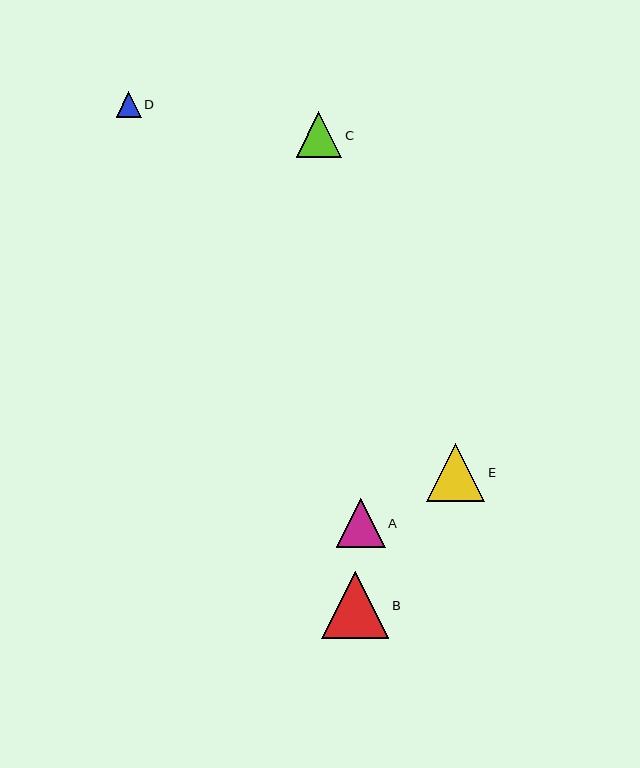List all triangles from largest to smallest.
From largest to smallest: B, E, A, C, D.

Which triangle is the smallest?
Triangle D is the smallest with a size of approximately 25 pixels.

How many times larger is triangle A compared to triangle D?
Triangle A is approximately 1.9 times the size of triangle D.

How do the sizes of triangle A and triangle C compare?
Triangle A and triangle C are approximately the same size.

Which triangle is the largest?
Triangle B is the largest with a size of approximately 67 pixels.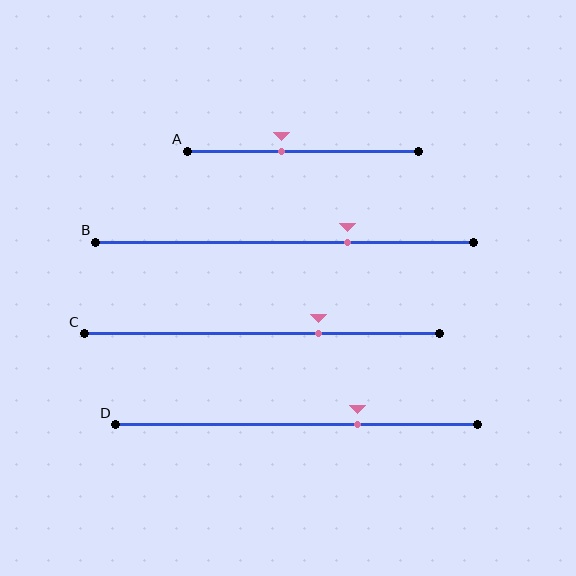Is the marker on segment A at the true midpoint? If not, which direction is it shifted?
No, the marker on segment A is shifted to the left by about 9% of the segment length.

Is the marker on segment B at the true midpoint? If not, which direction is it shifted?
No, the marker on segment B is shifted to the right by about 16% of the segment length.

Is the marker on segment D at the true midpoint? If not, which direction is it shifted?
No, the marker on segment D is shifted to the right by about 17% of the segment length.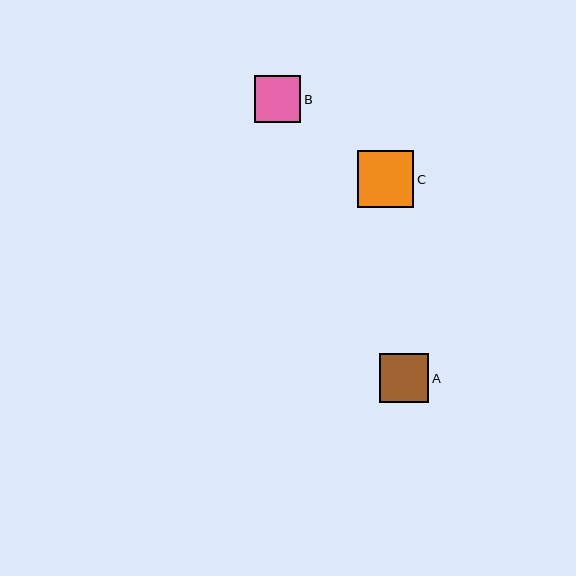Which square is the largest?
Square C is the largest with a size of approximately 56 pixels.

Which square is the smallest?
Square B is the smallest with a size of approximately 47 pixels.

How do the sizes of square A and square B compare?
Square A and square B are approximately the same size.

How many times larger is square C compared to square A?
Square C is approximately 1.2 times the size of square A.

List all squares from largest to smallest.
From largest to smallest: C, A, B.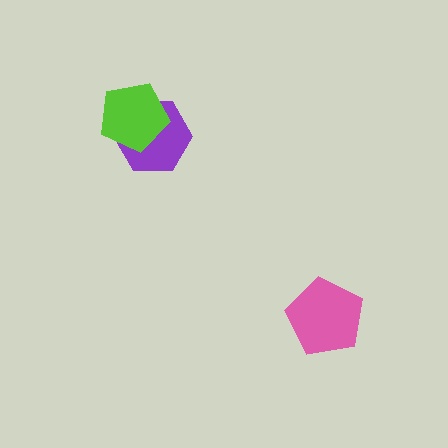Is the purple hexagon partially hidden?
Yes, it is partially covered by another shape.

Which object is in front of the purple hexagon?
The lime pentagon is in front of the purple hexagon.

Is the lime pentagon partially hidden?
No, no other shape covers it.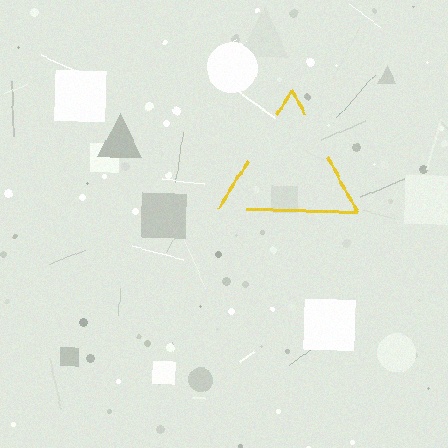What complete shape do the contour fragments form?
The contour fragments form a triangle.